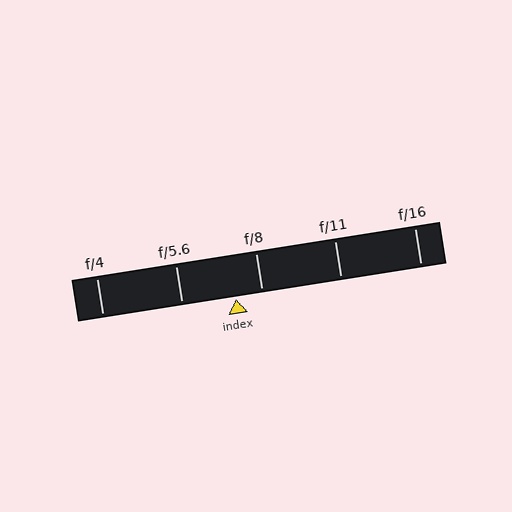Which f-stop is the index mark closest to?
The index mark is closest to f/8.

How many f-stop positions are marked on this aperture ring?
There are 5 f-stop positions marked.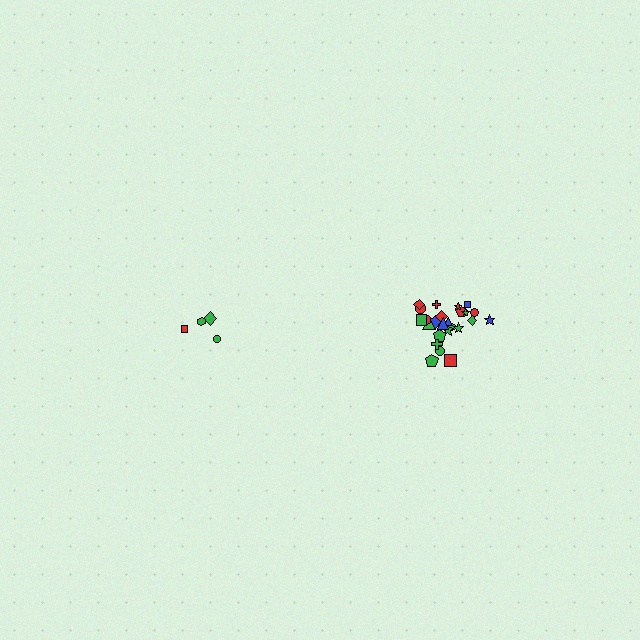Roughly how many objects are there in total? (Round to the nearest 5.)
Roughly 30 objects in total.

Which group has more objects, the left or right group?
The right group.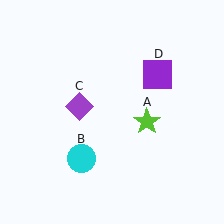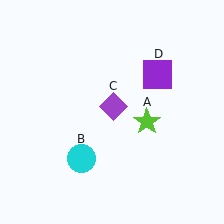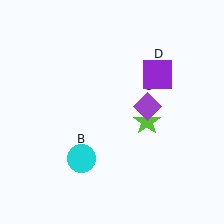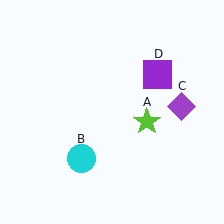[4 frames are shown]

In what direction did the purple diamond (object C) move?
The purple diamond (object C) moved right.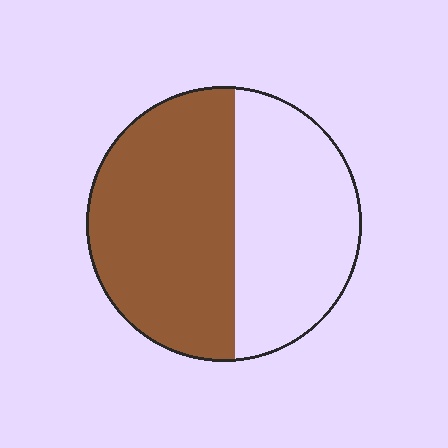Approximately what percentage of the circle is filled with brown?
Approximately 55%.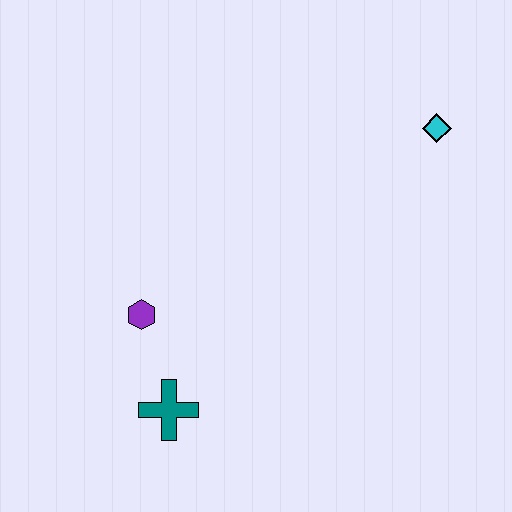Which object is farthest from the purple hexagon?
The cyan diamond is farthest from the purple hexagon.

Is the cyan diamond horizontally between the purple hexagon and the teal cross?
No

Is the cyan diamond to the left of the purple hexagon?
No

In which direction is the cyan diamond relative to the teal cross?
The cyan diamond is above the teal cross.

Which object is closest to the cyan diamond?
The purple hexagon is closest to the cyan diamond.